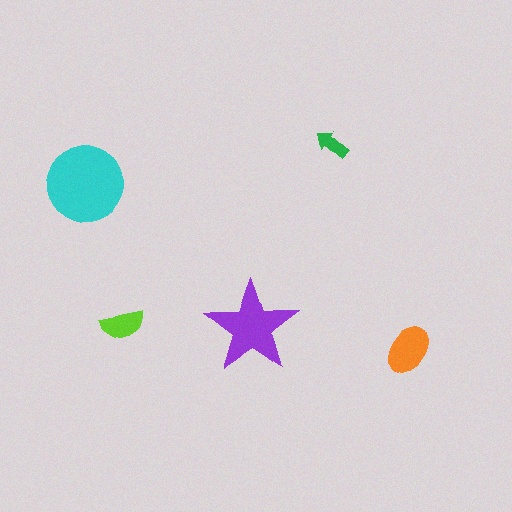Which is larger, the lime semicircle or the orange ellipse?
The orange ellipse.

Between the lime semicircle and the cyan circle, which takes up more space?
The cyan circle.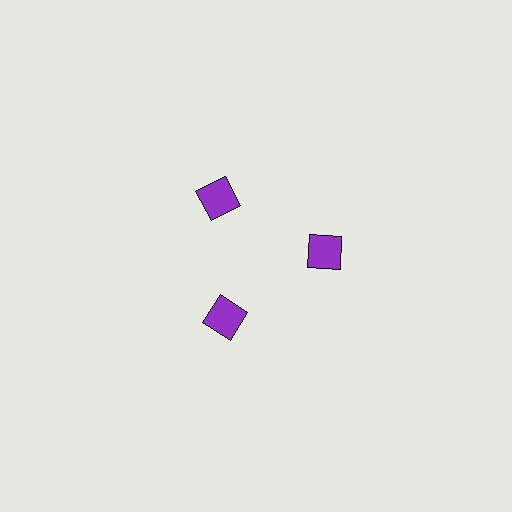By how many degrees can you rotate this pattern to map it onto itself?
The pattern maps onto itself every 120 degrees of rotation.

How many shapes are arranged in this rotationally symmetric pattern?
There are 3 shapes, arranged in 3 groups of 1.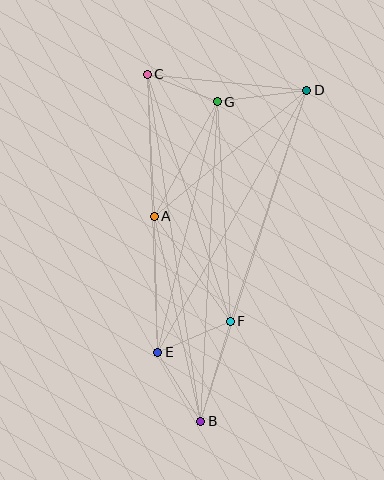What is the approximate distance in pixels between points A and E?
The distance between A and E is approximately 136 pixels.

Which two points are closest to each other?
Points C and G are closest to each other.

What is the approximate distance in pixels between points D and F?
The distance between D and F is approximately 243 pixels.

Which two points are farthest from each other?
Points B and C are farthest from each other.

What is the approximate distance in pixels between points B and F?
The distance between B and F is approximately 105 pixels.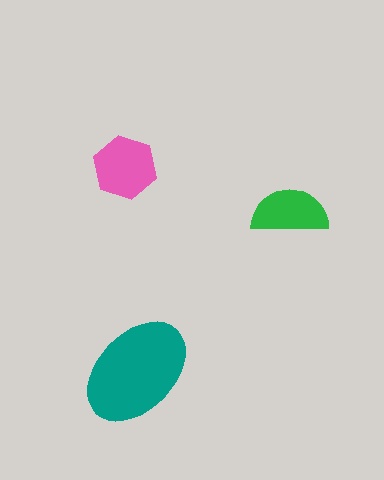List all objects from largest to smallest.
The teal ellipse, the pink hexagon, the green semicircle.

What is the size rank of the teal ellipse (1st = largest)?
1st.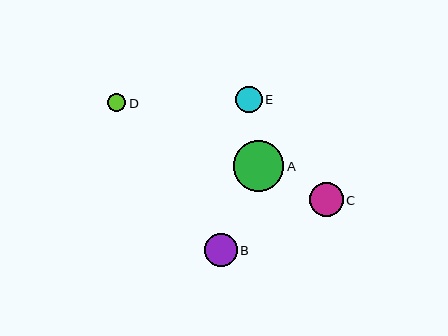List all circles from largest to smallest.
From largest to smallest: A, C, B, E, D.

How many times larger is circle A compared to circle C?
Circle A is approximately 1.5 times the size of circle C.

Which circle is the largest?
Circle A is the largest with a size of approximately 51 pixels.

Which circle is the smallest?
Circle D is the smallest with a size of approximately 18 pixels.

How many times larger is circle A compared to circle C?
Circle A is approximately 1.5 times the size of circle C.